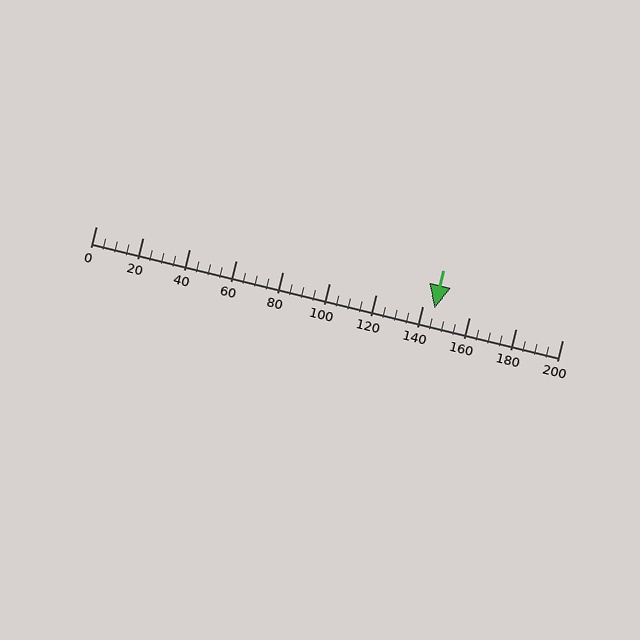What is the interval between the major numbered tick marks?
The major tick marks are spaced 20 units apart.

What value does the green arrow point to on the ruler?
The green arrow points to approximately 145.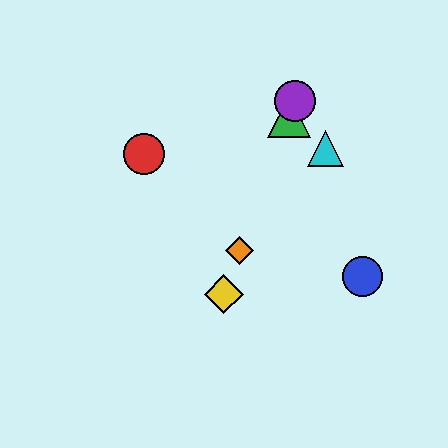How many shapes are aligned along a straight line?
4 shapes (the green triangle, the yellow diamond, the purple circle, the orange diamond) are aligned along a straight line.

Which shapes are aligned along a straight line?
The green triangle, the yellow diamond, the purple circle, the orange diamond are aligned along a straight line.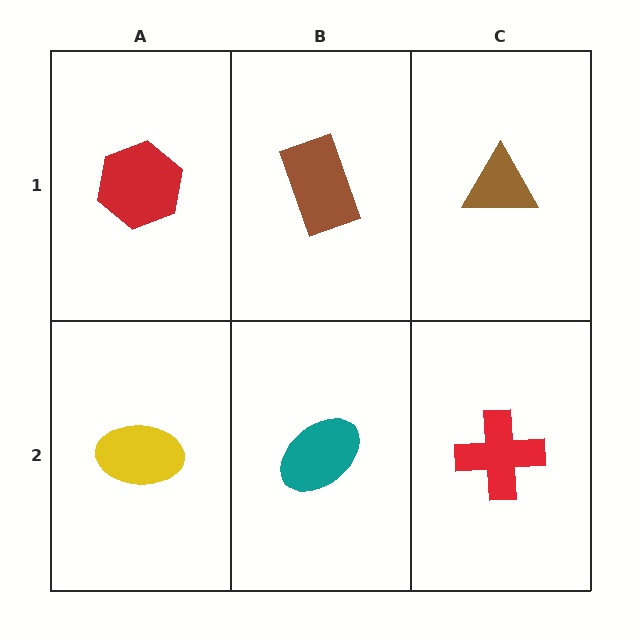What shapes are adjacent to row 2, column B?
A brown rectangle (row 1, column B), a yellow ellipse (row 2, column A), a red cross (row 2, column C).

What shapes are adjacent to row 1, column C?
A red cross (row 2, column C), a brown rectangle (row 1, column B).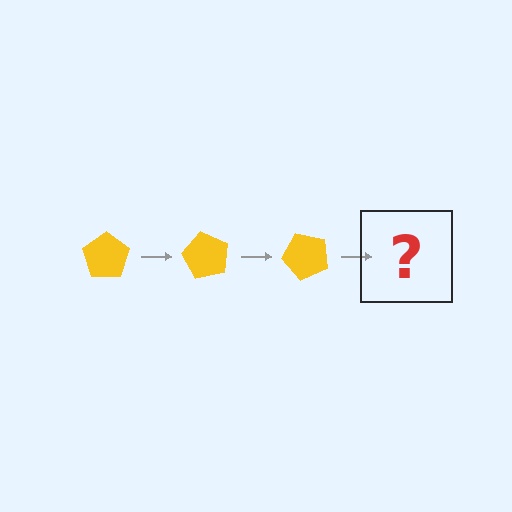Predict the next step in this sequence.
The next step is a yellow pentagon rotated 180 degrees.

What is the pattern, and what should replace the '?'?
The pattern is that the pentagon rotates 60 degrees each step. The '?' should be a yellow pentagon rotated 180 degrees.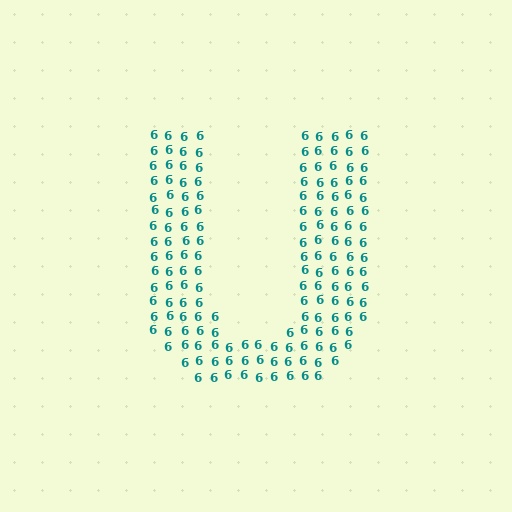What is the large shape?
The large shape is the letter U.